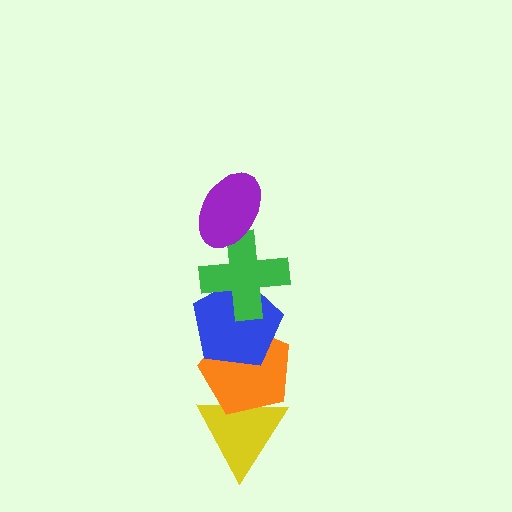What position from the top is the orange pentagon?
The orange pentagon is 4th from the top.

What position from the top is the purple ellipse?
The purple ellipse is 1st from the top.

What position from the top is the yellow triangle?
The yellow triangle is 5th from the top.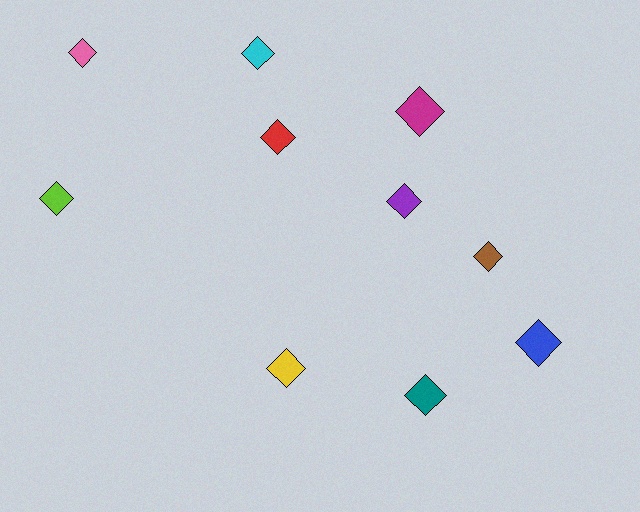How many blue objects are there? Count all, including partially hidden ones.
There is 1 blue object.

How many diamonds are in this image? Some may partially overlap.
There are 10 diamonds.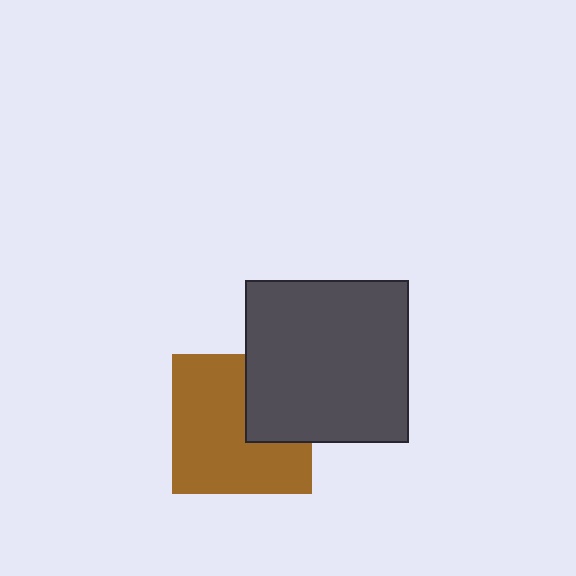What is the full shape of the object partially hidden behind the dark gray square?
The partially hidden object is a brown square.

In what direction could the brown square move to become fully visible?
The brown square could move left. That would shift it out from behind the dark gray square entirely.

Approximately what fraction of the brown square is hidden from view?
Roughly 30% of the brown square is hidden behind the dark gray square.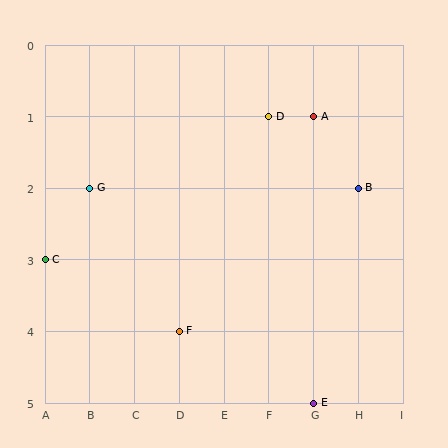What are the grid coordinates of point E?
Point E is at grid coordinates (G, 5).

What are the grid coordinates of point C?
Point C is at grid coordinates (A, 3).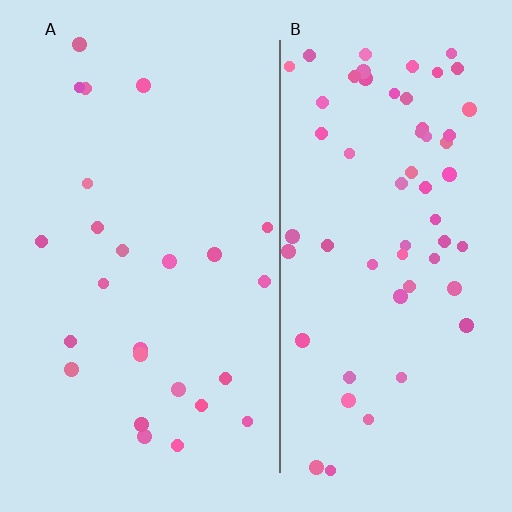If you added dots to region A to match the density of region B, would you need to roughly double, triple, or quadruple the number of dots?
Approximately double.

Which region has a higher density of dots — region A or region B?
B (the right).